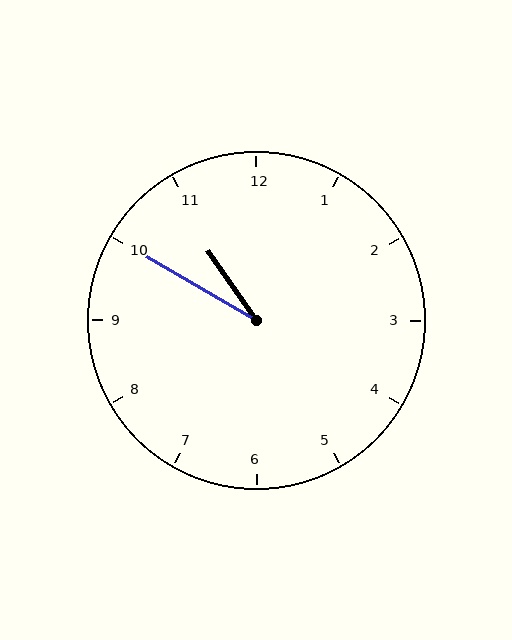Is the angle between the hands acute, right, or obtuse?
It is acute.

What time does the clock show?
10:50.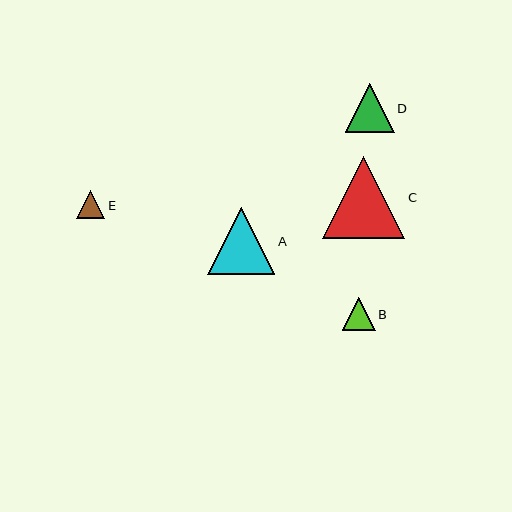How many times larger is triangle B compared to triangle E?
Triangle B is approximately 1.2 times the size of triangle E.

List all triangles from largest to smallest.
From largest to smallest: C, A, D, B, E.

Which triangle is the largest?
Triangle C is the largest with a size of approximately 82 pixels.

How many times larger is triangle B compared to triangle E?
Triangle B is approximately 1.2 times the size of triangle E.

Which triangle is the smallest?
Triangle E is the smallest with a size of approximately 28 pixels.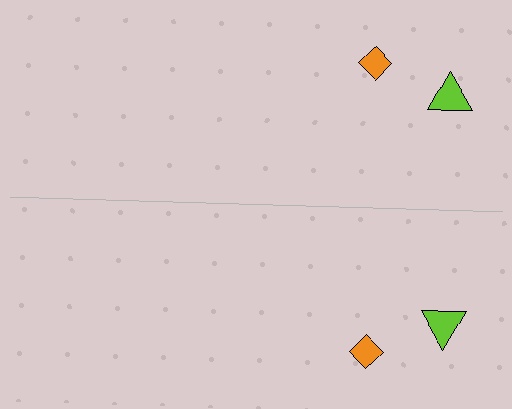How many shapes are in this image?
There are 4 shapes in this image.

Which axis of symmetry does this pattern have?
The pattern has a horizontal axis of symmetry running through the center of the image.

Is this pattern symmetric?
Yes, this pattern has bilateral (reflection) symmetry.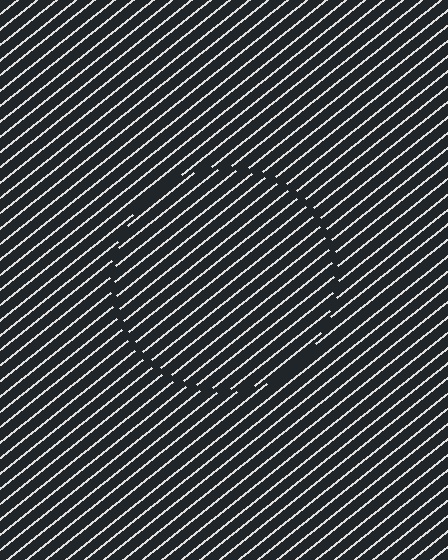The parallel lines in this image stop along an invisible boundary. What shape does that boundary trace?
An illusory circle. The interior of the shape contains the same grating, shifted by half a period — the contour is defined by the phase discontinuity where line-ends from the inner and outer gratings abut.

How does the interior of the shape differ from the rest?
The interior of the shape contains the same grating, shifted by half a period — the contour is defined by the phase discontinuity where line-ends from the inner and outer gratings abut.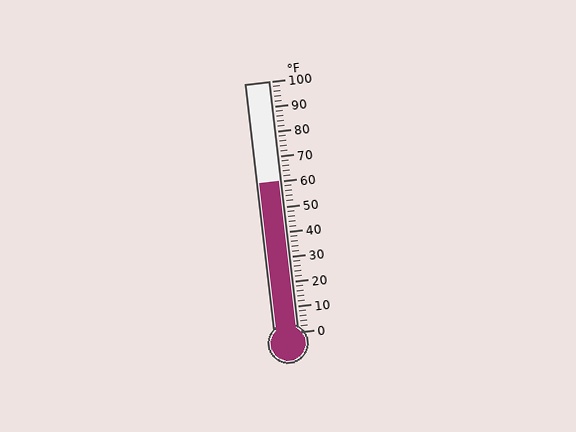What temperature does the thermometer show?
The thermometer shows approximately 60°F.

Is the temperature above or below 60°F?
The temperature is at 60°F.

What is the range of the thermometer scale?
The thermometer scale ranges from 0°F to 100°F.